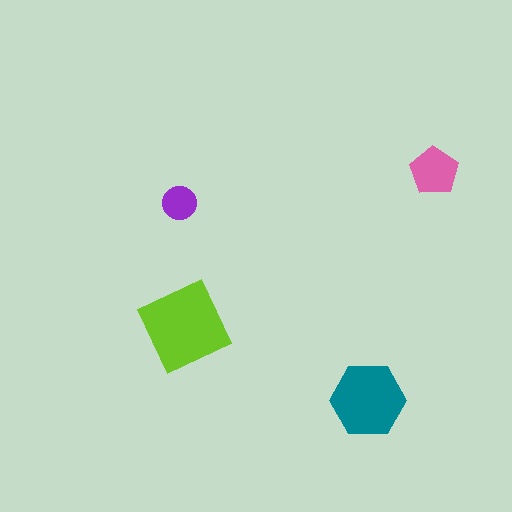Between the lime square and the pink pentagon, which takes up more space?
The lime square.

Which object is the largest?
The lime square.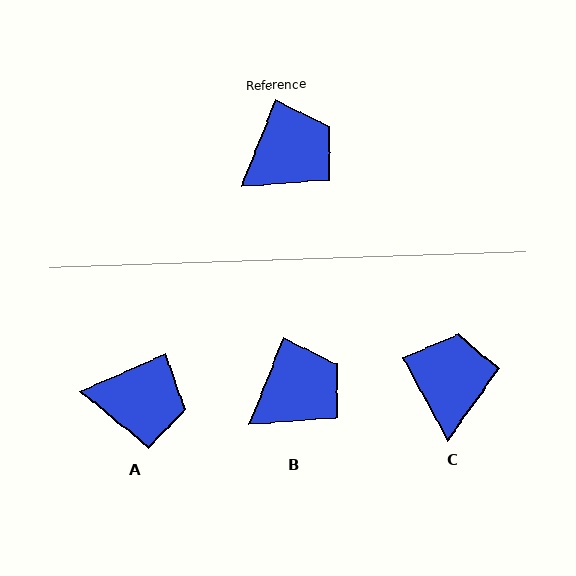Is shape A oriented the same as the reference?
No, it is off by about 44 degrees.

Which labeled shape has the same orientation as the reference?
B.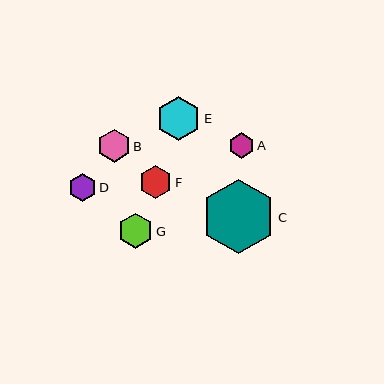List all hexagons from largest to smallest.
From largest to smallest: C, E, G, B, F, D, A.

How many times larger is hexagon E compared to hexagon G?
Hexagon E is approximately 1.3 times the size of hexagon G.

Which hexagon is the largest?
Hexagon C is the largest with a size of approximately 74 pixels.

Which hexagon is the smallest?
Hexagon A is the smallest with a size of approximately 26 pixels.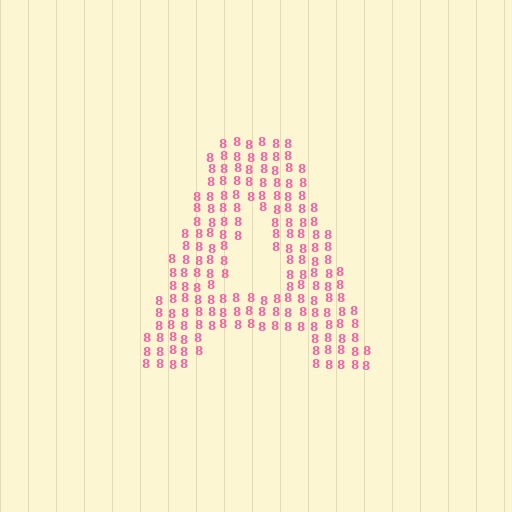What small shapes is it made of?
It is made of small digit 8's.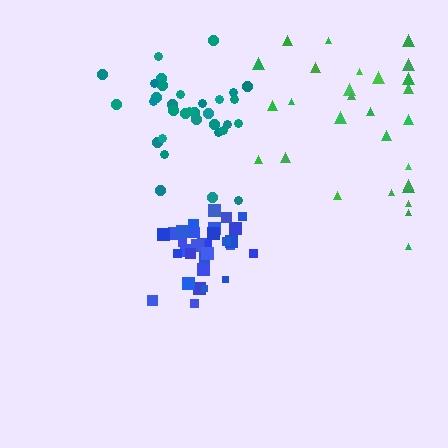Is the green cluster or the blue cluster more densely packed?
Blue.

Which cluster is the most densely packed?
Blue.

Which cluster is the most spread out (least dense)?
Green.